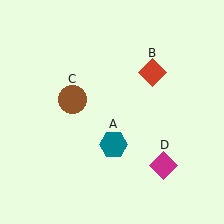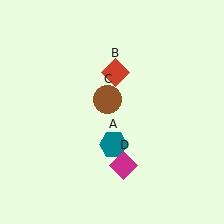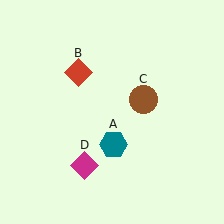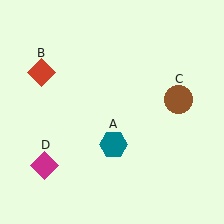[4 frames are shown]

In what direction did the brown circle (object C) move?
The brown circle (object C) moved right.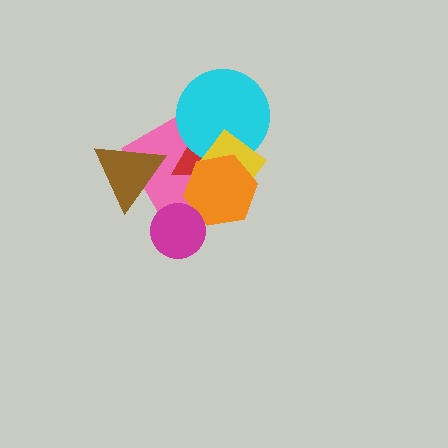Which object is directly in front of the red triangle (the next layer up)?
The cyan circle is directly in front of the red triangle.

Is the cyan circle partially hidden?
Yes, it is partially covered by another shape.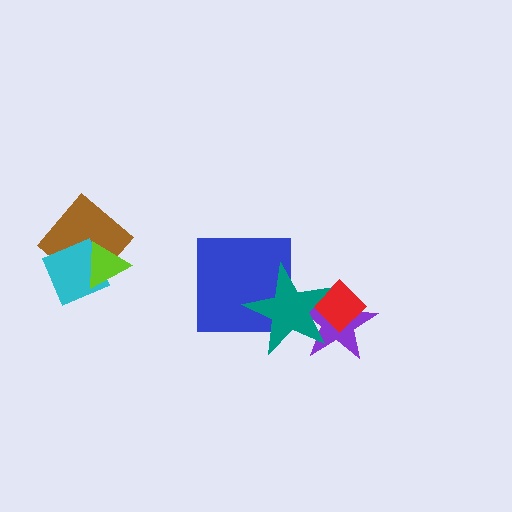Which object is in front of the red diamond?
The teal star is in front of the red diamond.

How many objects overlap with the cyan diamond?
2 objects overlap with the cyan diamond.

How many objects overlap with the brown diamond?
2 objects overlap with the brown diamond.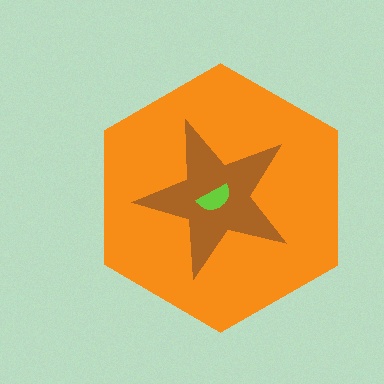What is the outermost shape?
The orange hexagon.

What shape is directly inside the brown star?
The lime semicircle.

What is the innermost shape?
The lime semicircle.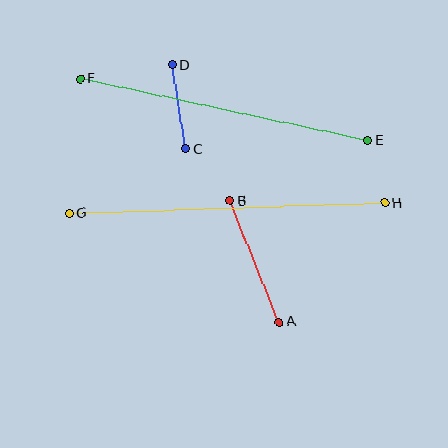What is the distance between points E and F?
The distance is approximately 294 pixels.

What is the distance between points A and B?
The distance is approximately 131 pixels.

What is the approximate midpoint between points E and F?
The midpoint is at approximately (224, 110) pixels.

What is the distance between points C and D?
The distance is approximately 84 pixels.